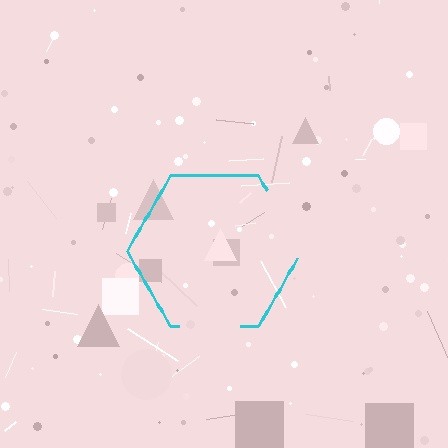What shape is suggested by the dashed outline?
The dashed outline suggests a hexagon.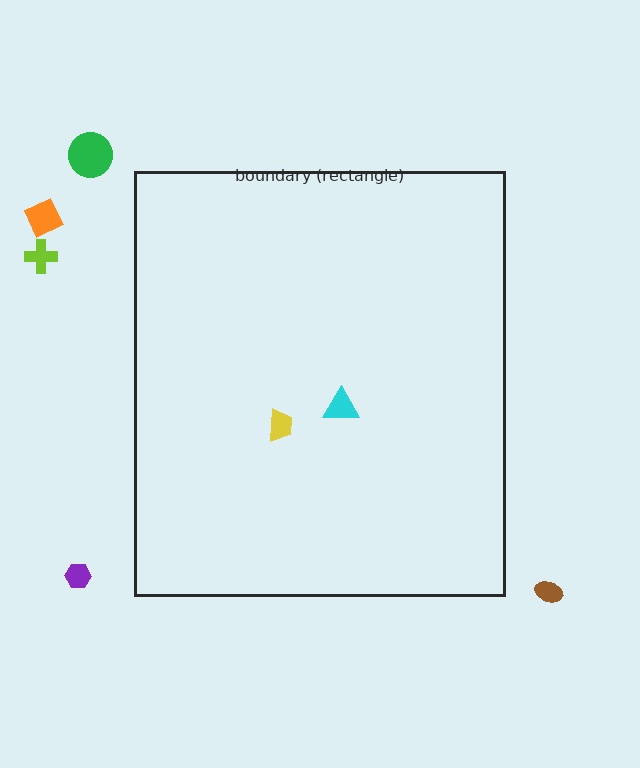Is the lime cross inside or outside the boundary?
Outside.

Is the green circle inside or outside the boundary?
Outside.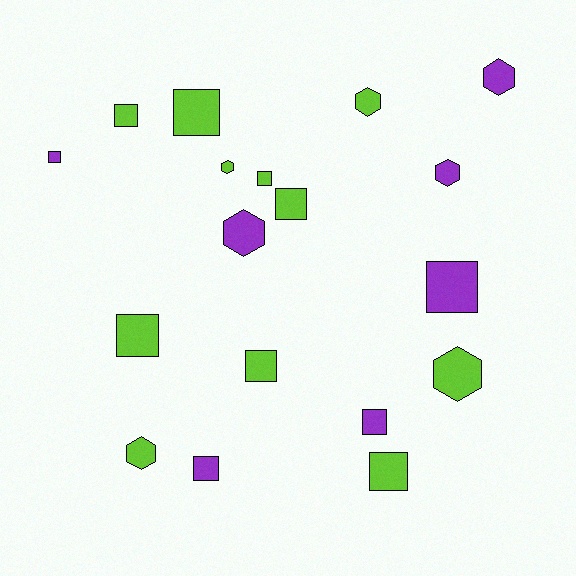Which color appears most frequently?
Lime, with 11 objects.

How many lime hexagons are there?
There are 4 lime hexagons.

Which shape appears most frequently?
Square, with 11 objects.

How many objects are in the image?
There are 18 objects.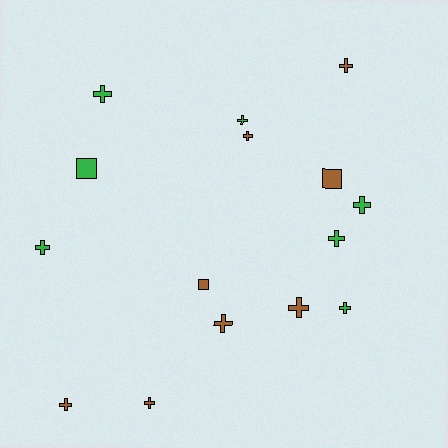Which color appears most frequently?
Brown, with 8 objects.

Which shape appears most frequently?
Cross, with 12 objects.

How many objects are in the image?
There are 15 objects.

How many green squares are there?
There is 1 green square.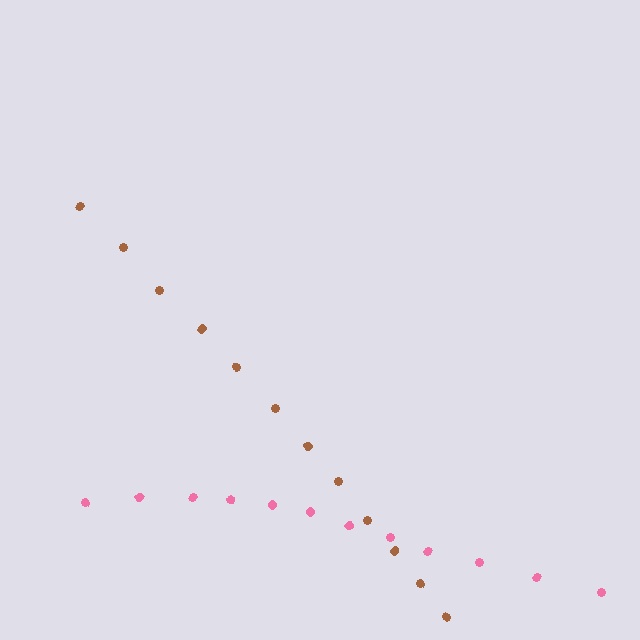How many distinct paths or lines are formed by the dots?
There are 2 distinct paths.